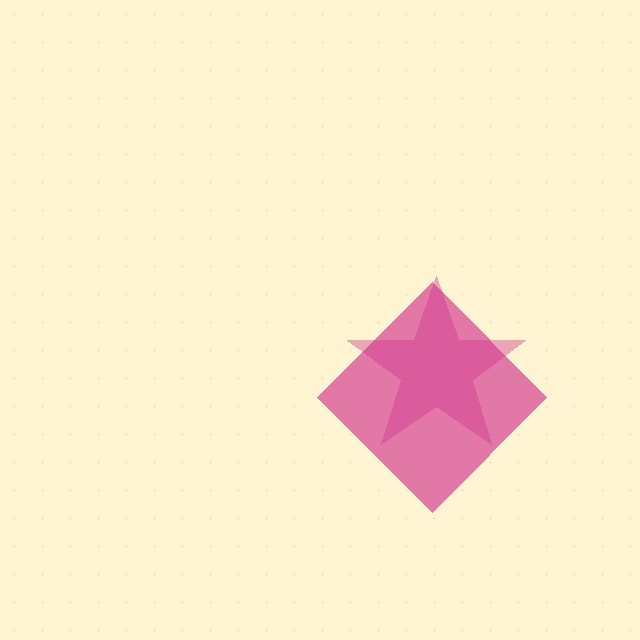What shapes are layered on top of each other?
The layered shapes are: a pink star, a magenta diamond.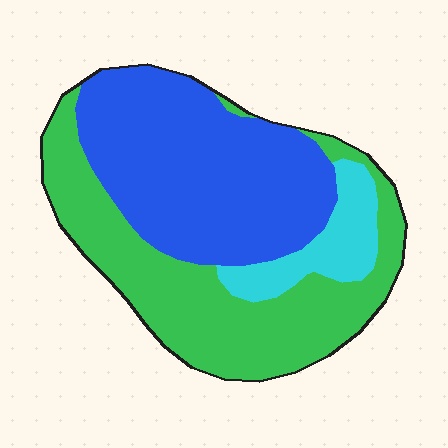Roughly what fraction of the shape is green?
Green takes up between a quarter and a half of the shape.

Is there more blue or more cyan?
Blue.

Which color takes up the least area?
Cyan, at roughly 10%.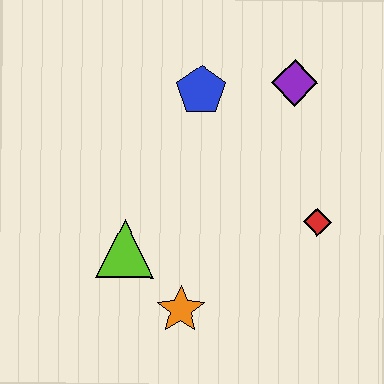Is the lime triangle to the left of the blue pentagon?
Yes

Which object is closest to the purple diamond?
The blue pentagon is closest to the purple diamond.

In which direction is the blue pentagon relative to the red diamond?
The blue pentagon is above the red diamond.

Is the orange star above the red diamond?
No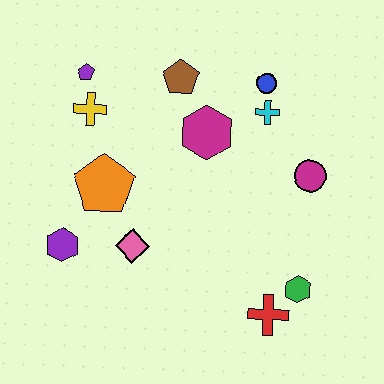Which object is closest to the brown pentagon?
The magenta hexagon is closest to the brown pentagon.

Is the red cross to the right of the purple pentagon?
Yes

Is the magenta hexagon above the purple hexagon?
Yes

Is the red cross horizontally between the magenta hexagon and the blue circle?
No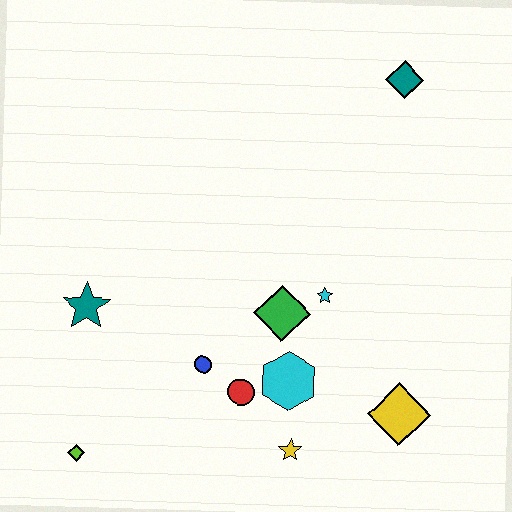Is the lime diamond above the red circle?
No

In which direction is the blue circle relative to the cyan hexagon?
The blue circle is to the left of the cyan hexagon.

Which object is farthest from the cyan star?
The lime diamond is farthest from the cyan star.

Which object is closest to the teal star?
The blue circle is closest to the teal star.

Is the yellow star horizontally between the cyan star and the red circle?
Yes